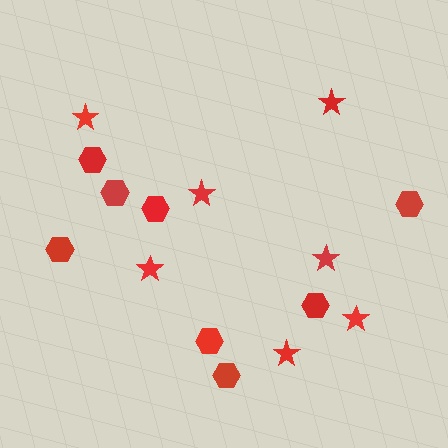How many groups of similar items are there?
There are 2 groups: one group of stars (7) and one group of hexagons (8).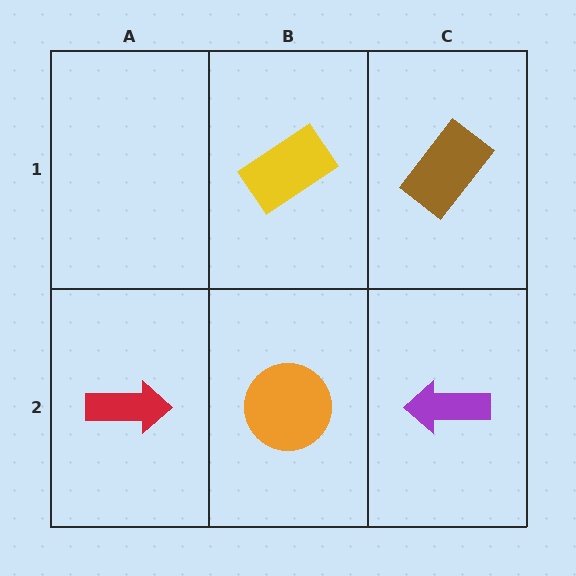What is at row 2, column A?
A red arrow.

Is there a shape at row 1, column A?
No, that cell is empty.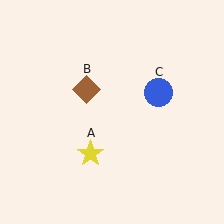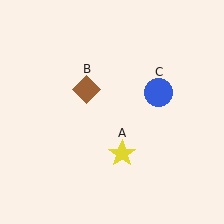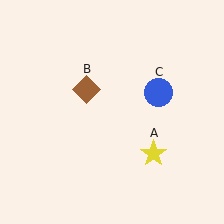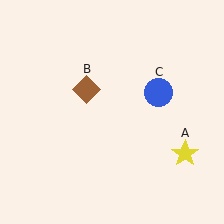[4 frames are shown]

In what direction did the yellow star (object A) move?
The yellow star (object A) moved right.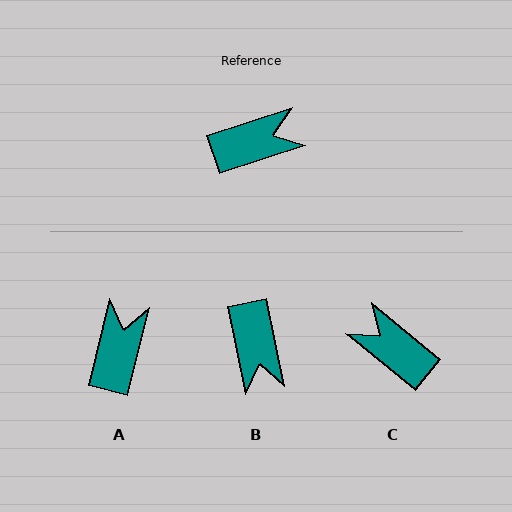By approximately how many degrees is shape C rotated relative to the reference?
Approximately 123 degrees counter-clockwise.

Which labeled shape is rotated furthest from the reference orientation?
C, about 123 degrees away.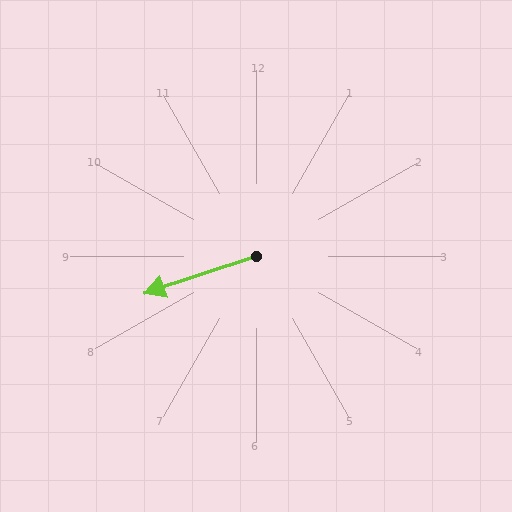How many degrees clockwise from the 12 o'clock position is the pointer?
Approximately 252 degrees.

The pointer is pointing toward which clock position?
Roughly 8 o'clock.